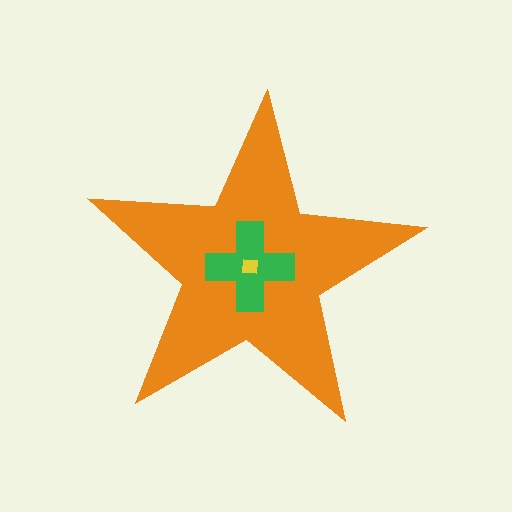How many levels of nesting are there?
3.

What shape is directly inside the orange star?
The green cross.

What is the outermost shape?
The orange star.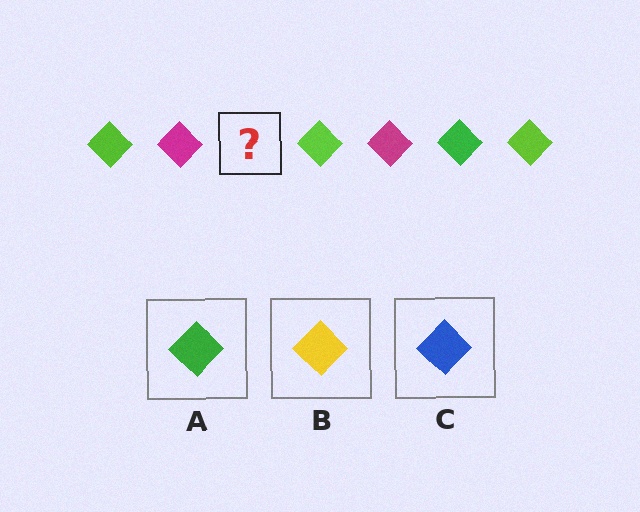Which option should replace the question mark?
Option A.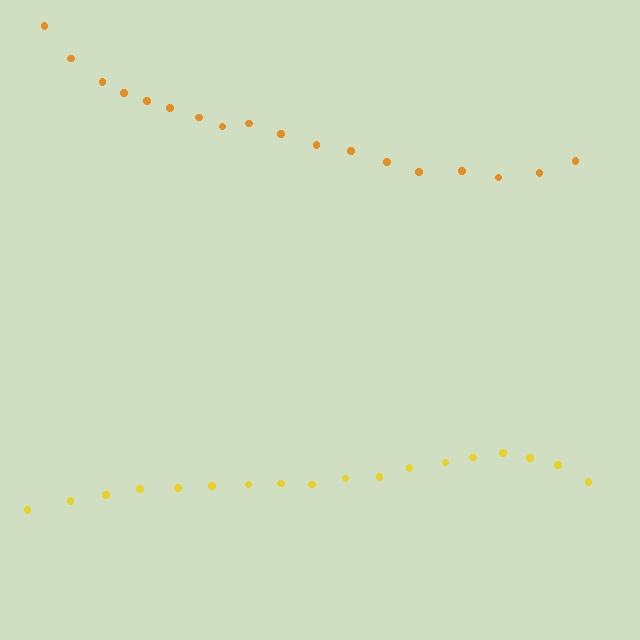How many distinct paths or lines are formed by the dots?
There are 2 distinct paths.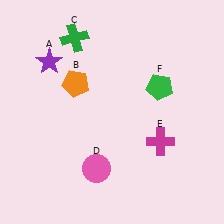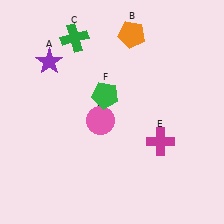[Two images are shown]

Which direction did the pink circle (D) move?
The pink circle (D) moved up.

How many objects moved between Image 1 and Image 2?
3 objects moved between the two images.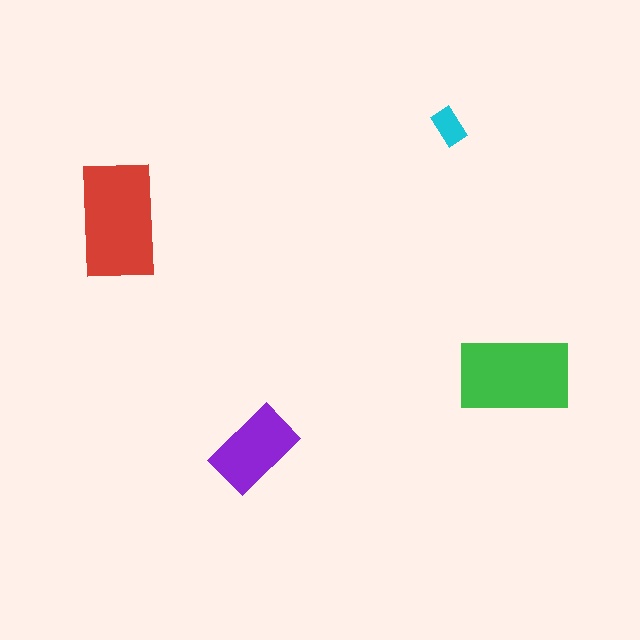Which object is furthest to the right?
The green rectangle is rightmost.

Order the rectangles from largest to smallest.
the red one, the green one, the purple one, the cyan one.